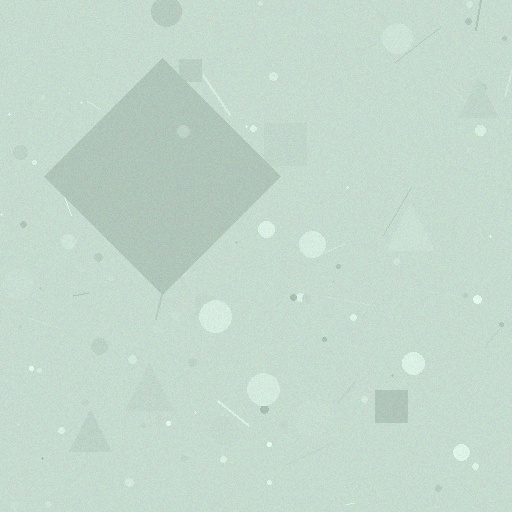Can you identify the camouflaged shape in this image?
The camouflaged shape is a diamond.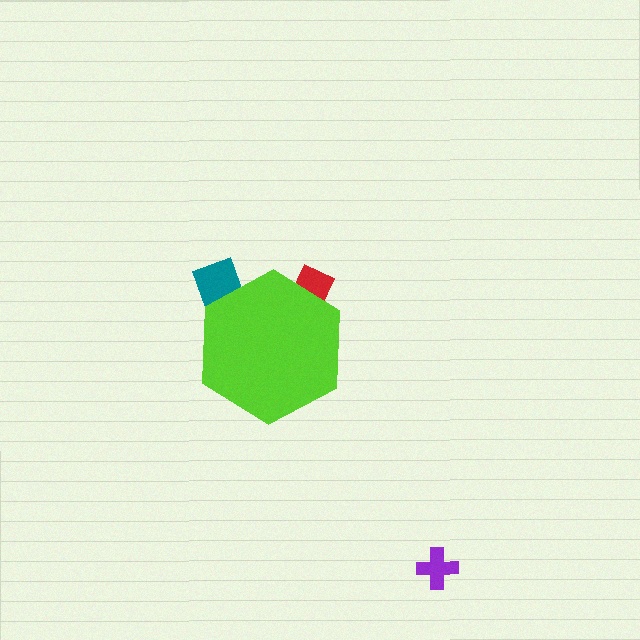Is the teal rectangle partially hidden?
Yes, the teal rectangle is partially hidden behind the lime hexagon.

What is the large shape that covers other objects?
A lime hexagon.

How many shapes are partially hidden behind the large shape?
2 shapes are partially hidden.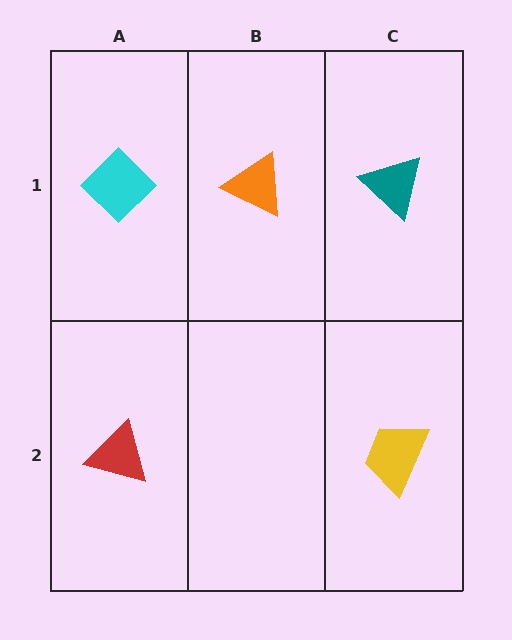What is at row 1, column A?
A cyan diamond.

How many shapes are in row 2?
2 shapes.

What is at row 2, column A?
A red triangle.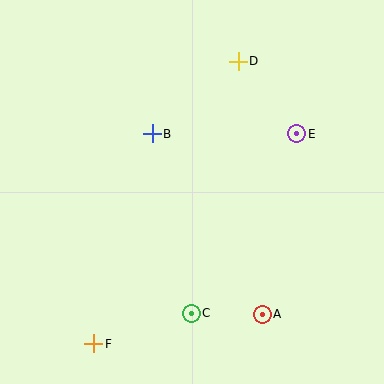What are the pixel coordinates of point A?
Point A is at (262, 314).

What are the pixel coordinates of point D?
Point D is at (238, 61).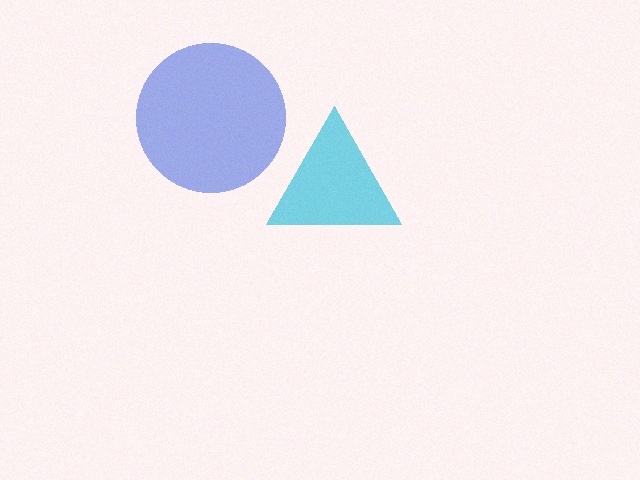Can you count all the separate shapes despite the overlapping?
Yes, there are 2 separate shapes.